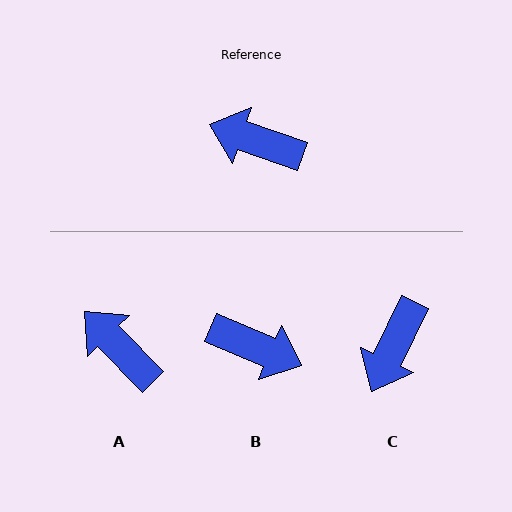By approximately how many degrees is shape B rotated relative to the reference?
Approximately 176 degrees counter-clockwise.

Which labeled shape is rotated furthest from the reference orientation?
B, about 176 degrees away.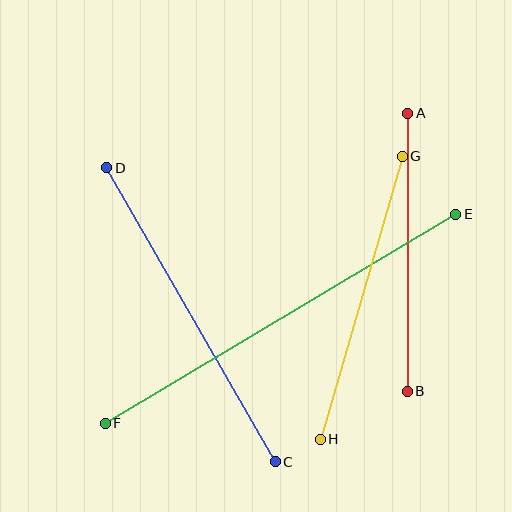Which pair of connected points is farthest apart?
Points E and F are farthest apart.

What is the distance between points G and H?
The distance is approximately 295 pixels.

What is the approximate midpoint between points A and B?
The midpoint is at approximately (408, 252) pixels.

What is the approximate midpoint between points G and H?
The midpoint is at approximately (361, 298) pixels.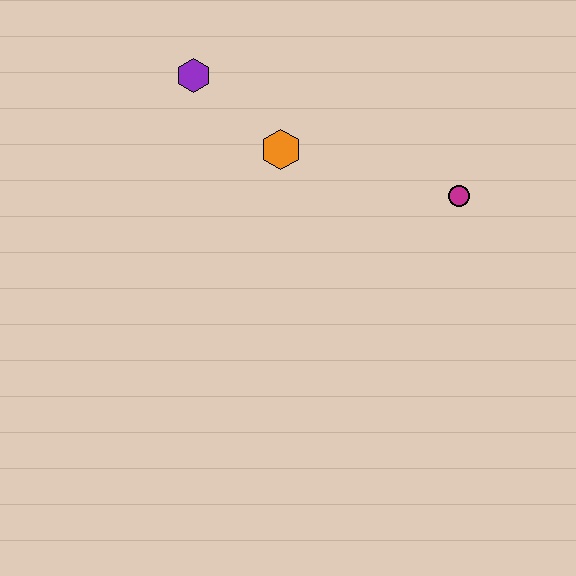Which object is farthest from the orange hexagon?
The magenta circle is farthest from the orange hexagon.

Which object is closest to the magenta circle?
The orange hexagon is closest to the magenta circle.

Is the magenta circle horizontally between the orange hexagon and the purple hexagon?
No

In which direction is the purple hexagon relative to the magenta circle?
The purple hexagon is to the left of the magenta circle.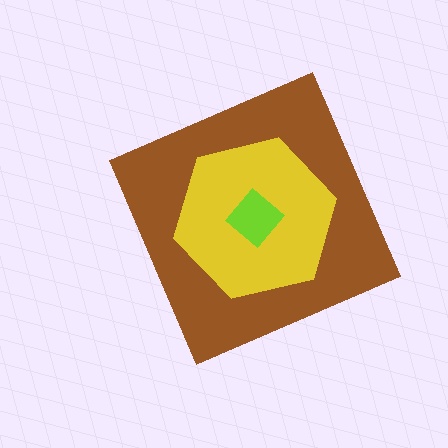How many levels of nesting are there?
3.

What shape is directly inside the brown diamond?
The yellow hexagon.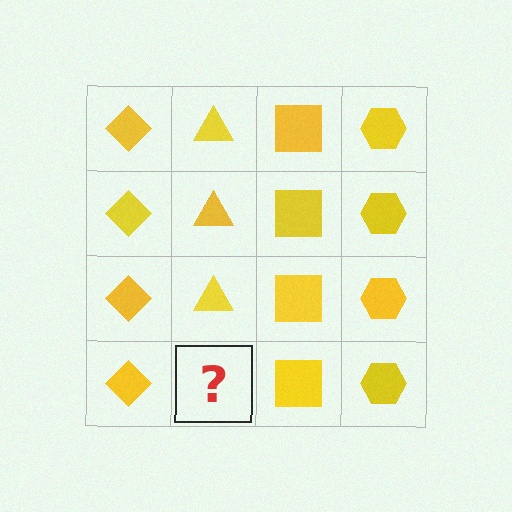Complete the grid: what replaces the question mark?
The question mark should be replaced with a yellow triangle.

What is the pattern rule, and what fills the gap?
The rule is that each column has a consistent shape. The gap should be filled with a yellow triangle.